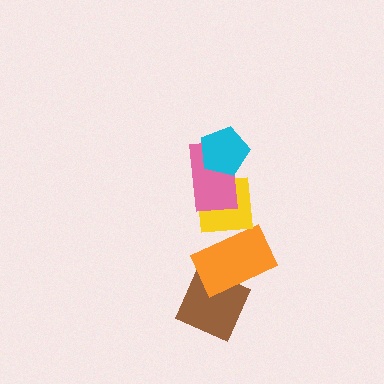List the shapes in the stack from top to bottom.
From top to bottom: the cyan pentagon, the pink rectangle, the yellow square, the orange rectangle, the brown diamond.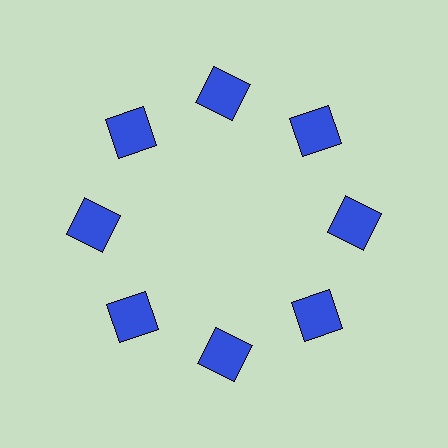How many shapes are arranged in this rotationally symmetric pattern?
There are 8 shapes, arranged in 8 groups of 1.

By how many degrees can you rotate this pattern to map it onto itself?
The pattern maps onto itself every 45 degrees of rotation.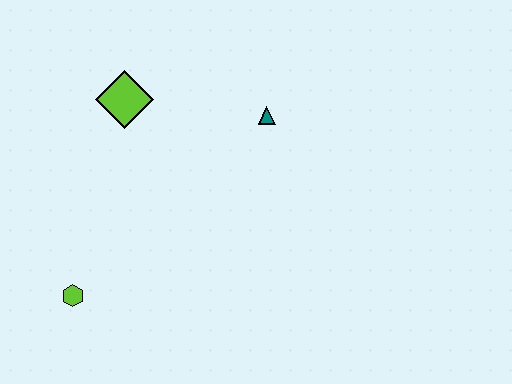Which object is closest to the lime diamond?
The teal triangle is closest to the lime diamond.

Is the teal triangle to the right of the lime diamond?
Yes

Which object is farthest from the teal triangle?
The lime hexagon is farthest from the teal triangle.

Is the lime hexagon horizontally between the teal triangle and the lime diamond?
No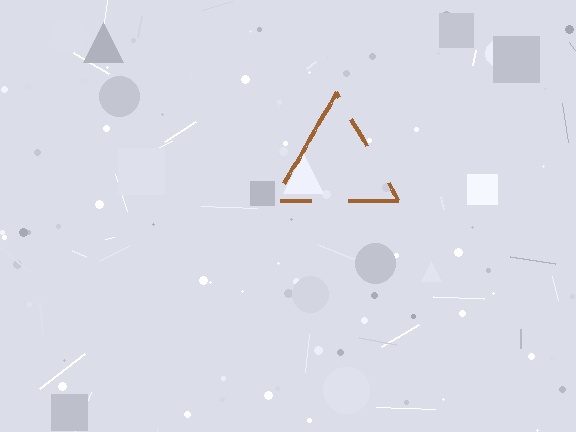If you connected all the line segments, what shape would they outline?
They would outline a triangle.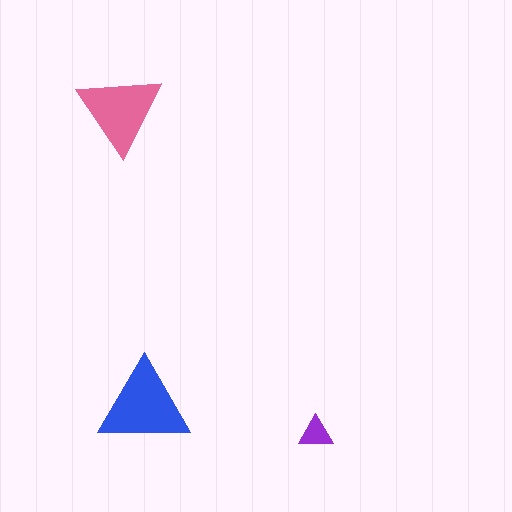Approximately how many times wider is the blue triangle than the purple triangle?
About 2.5 times wider.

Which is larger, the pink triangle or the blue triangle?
The blue one.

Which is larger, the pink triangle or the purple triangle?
The pink one.